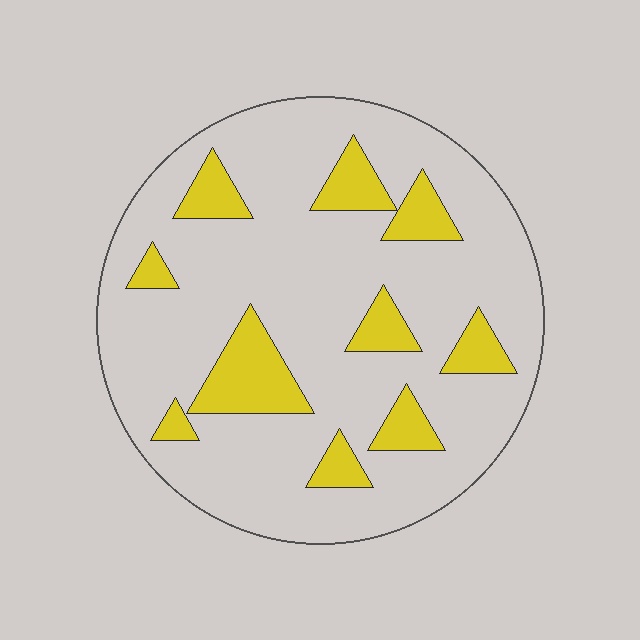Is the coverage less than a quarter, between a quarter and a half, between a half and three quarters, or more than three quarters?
Less than a quarter.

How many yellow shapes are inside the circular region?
10.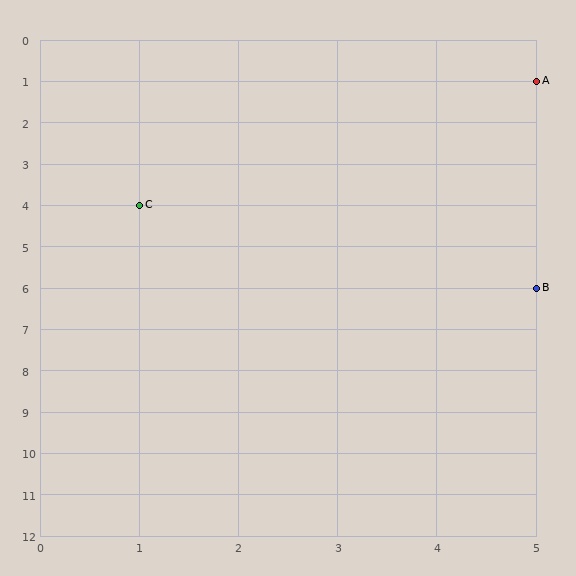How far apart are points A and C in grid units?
Points A and C are 4 columns and 3 rows apart (about 5.0 grid units diagonally).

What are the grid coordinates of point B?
Point B is at grid coordinates (5, 6).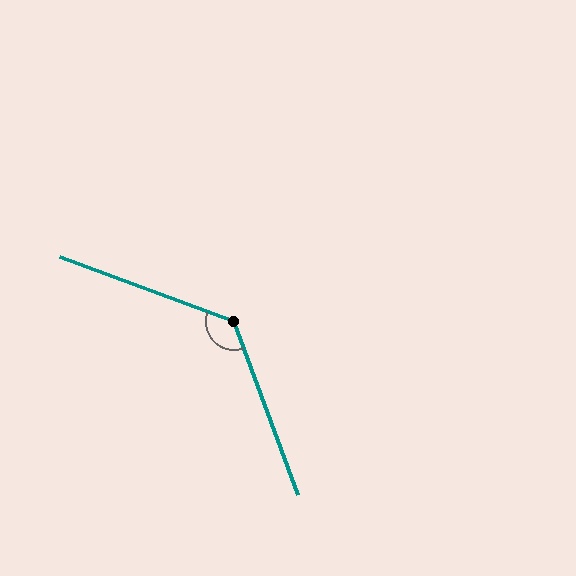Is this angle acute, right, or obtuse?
It is obtuse.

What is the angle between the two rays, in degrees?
Approximately 130 degrees.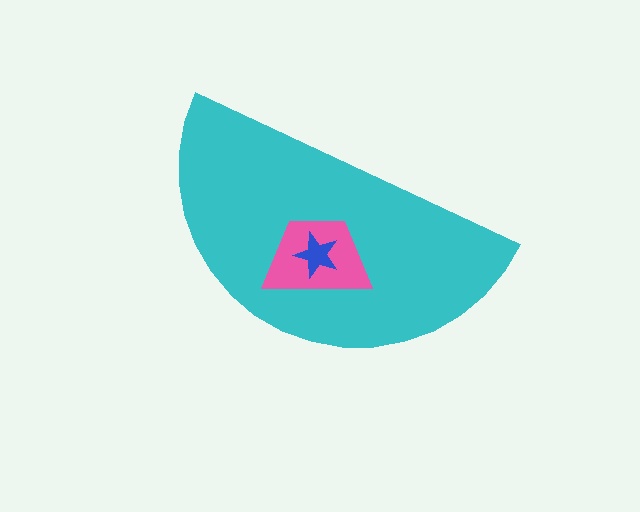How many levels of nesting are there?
3.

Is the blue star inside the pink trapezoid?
Yes.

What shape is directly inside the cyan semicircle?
The pink trapezoid.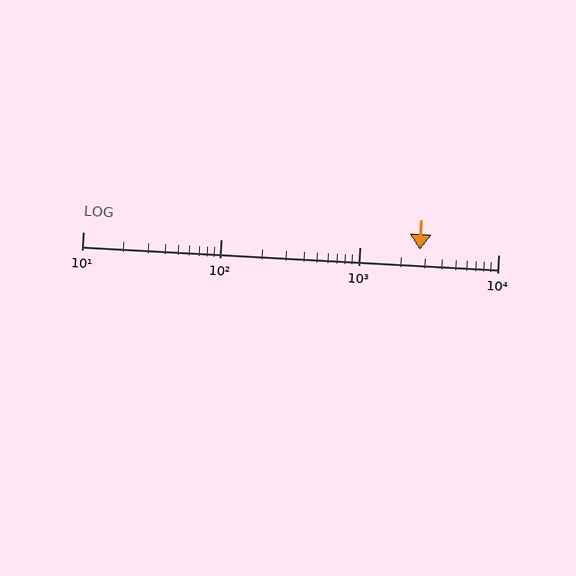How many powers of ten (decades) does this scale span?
The scale spans 3 decades, from 10 to 10000.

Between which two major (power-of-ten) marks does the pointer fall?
The pointer is between 1000 and 10000.